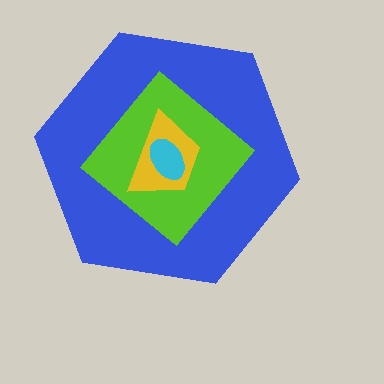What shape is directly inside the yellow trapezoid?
The cyan ellipse.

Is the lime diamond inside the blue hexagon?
Yes.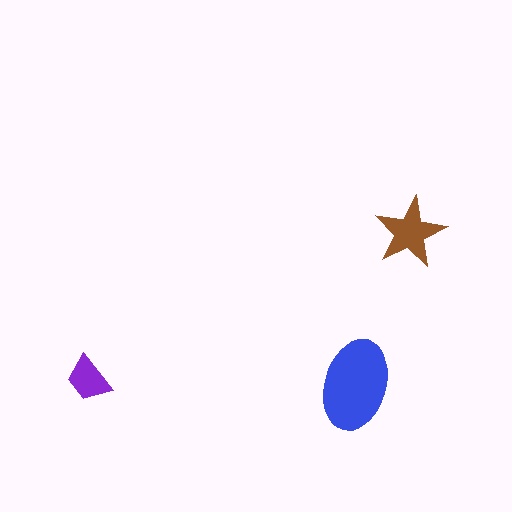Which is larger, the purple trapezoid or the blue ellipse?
The blue ellipse.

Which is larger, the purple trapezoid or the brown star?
The brown star.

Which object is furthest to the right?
The brown star is rightmost.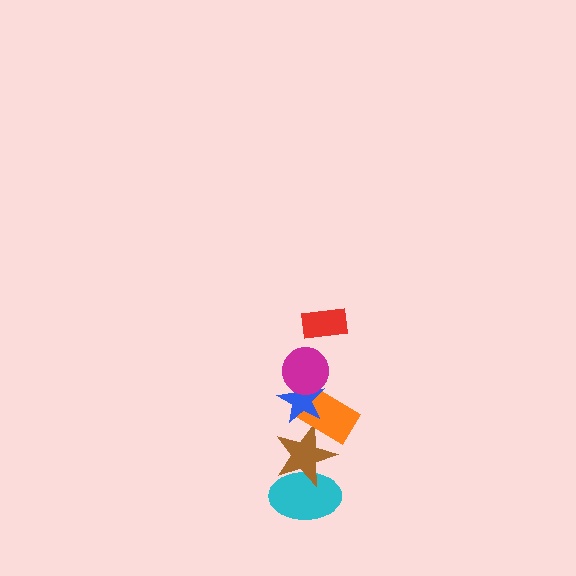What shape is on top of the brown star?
The orange rectangle is on top of the brown star.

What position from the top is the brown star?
The brown star is 5th from the top.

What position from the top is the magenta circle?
The magenta circle is 2nd from the top.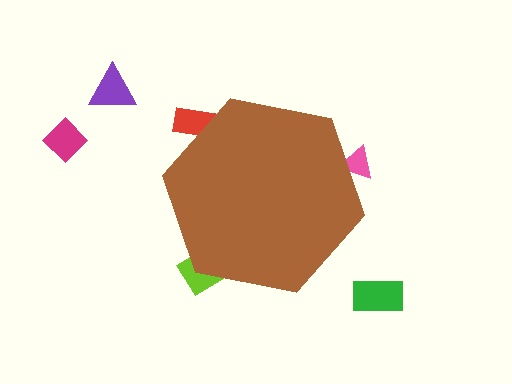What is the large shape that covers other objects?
A brown hexagon.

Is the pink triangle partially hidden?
Yes, the pink triangle is partially hidden behind the brown hexagon.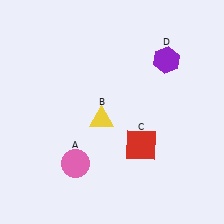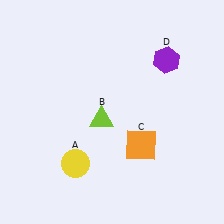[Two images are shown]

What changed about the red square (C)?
In Image 1, C is red. In Image 2, it changed to orange.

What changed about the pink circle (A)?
In Image 1, A is pink. In Image 2, it changed to yellow.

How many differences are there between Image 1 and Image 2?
There are 3 differences between the two images.